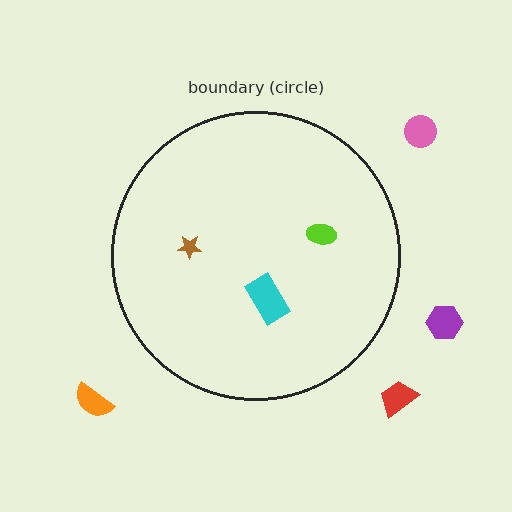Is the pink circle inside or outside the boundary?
Outside.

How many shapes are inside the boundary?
3 inside, 4 outside.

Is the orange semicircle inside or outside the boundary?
Outside.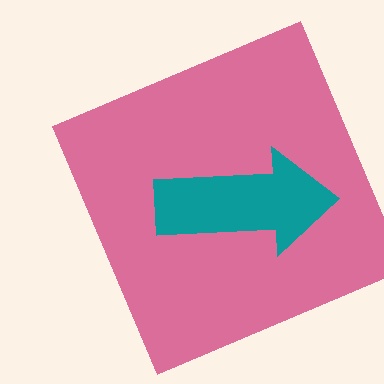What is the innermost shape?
The teal arrow.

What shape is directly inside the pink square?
The teal arrow.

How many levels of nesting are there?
2.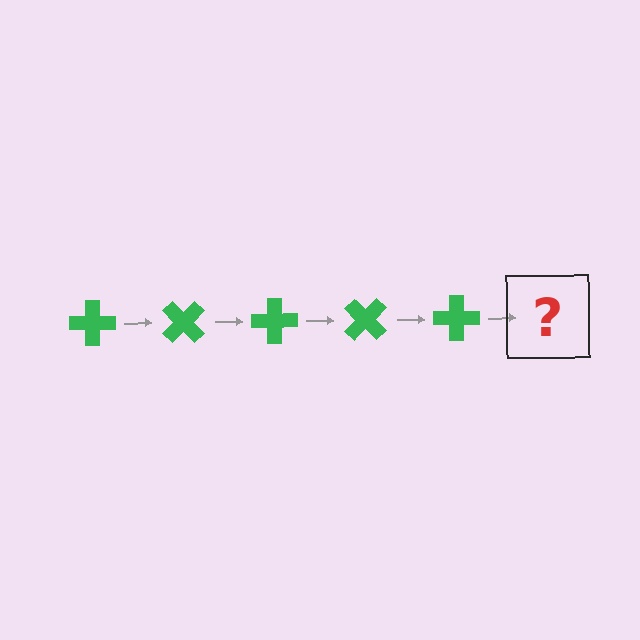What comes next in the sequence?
The next element should be a green cross rotated 225 degrees.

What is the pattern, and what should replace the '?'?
The pattern is that the cross rotates 45 degrees each step. The '?' should be a green cross rotated 225 degrees.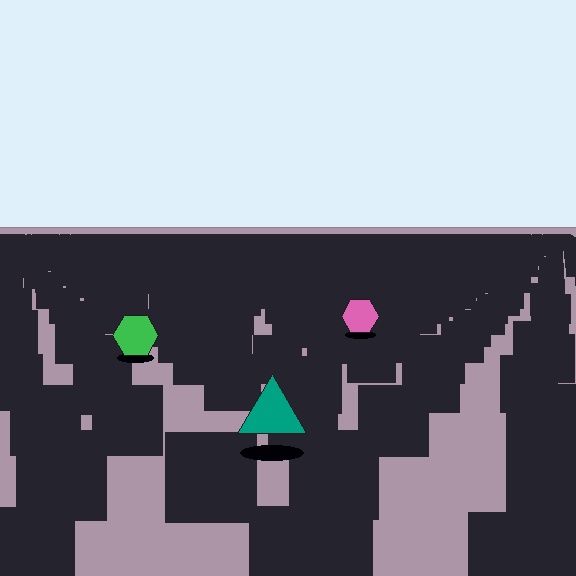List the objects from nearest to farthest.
From nearest to farthest: the teal triangle, the green hexagon, the pink hexagon.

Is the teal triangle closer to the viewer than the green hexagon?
Yes. The teal triangle is closer — you can tell from the texture gradient: the ground texture is coarser near it.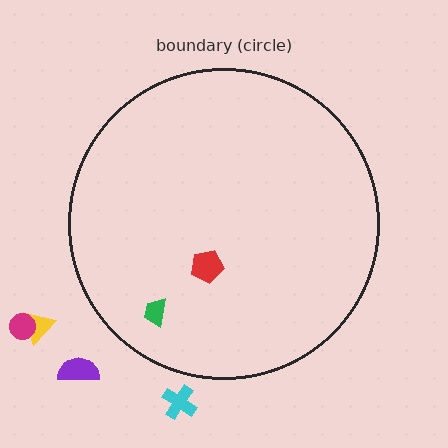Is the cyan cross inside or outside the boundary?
Outside.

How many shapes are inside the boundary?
2 inside, 4 outside.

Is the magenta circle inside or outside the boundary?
Outside.